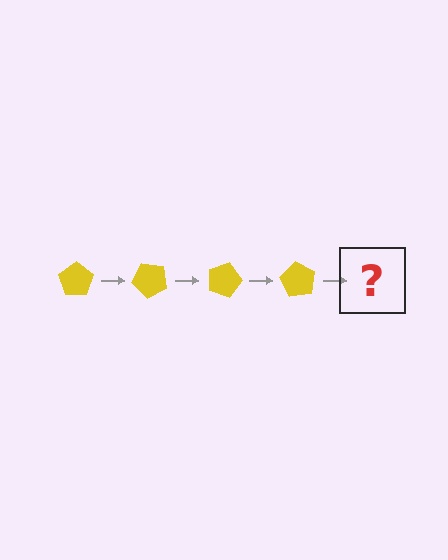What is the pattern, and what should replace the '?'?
The pattern is that the pentagon rotates 45 degrees each step. The '?' should be a yellow pentagon rotated 180 degrees.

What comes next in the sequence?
The next element should be a yellow pentagon rotated 180 degrees.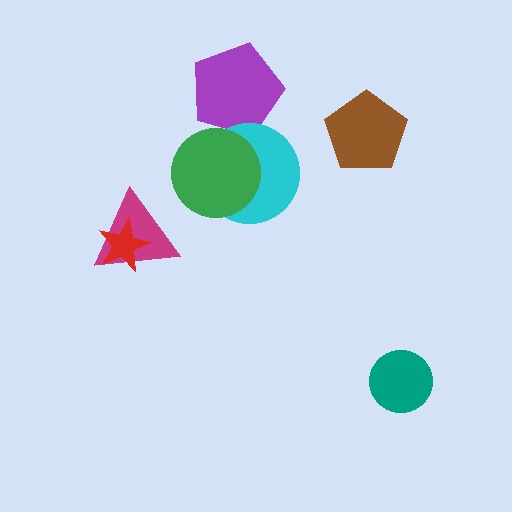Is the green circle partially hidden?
No, no other shape covers it.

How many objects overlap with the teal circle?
0 objects overlap with the teal circle.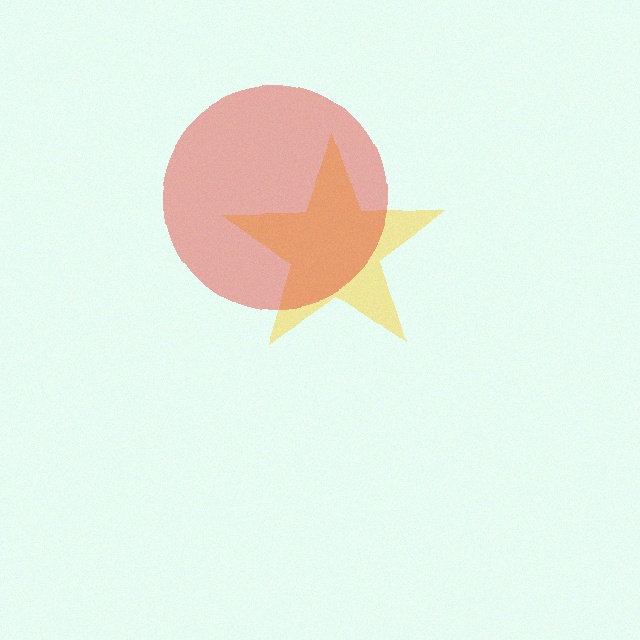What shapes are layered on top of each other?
The layered shapes are: a yellow star, a red circle.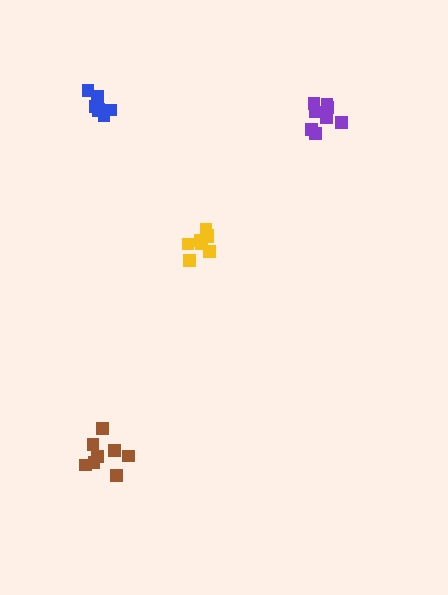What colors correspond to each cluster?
The clusters are colored: yellow, brown, blue, purple.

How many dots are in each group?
Group 1: 8 dots, Group 2: 8 dots, Group 3: 9 dots, Group 4: 8 dots (33 total).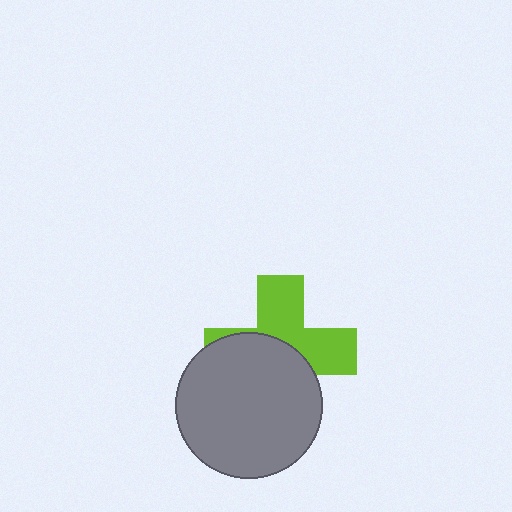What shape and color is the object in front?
The object in front is a gray circle.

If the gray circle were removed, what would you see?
You would see the complete lime cross.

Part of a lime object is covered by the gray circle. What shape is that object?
It is a cross.